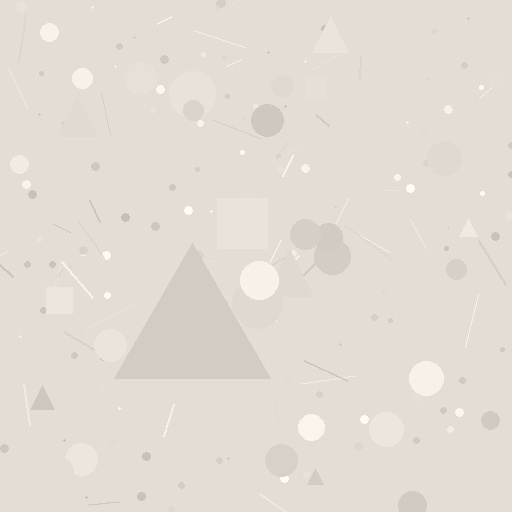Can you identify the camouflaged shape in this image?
The camouflaged shape is a triangle.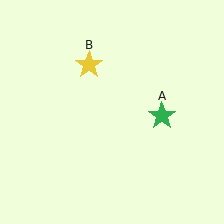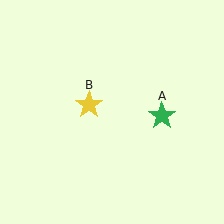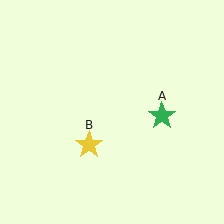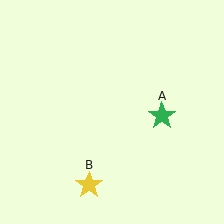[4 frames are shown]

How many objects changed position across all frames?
1 object changed position: yellow star (object B).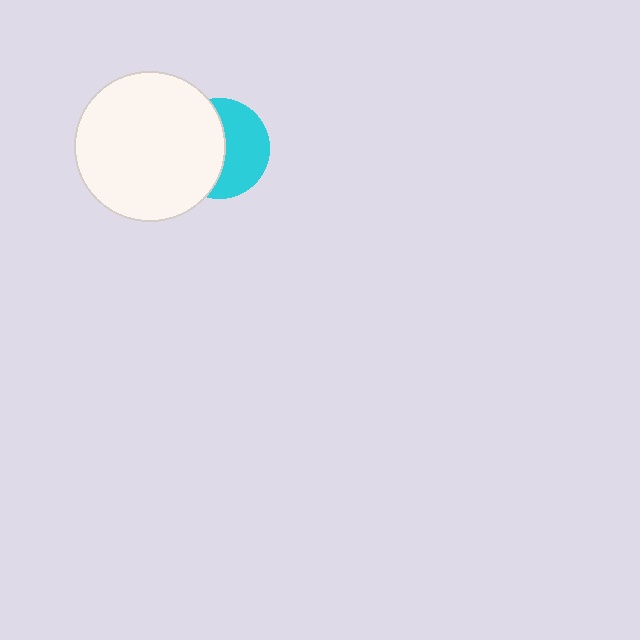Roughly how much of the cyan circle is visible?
About half of it is visible (roughly 50%).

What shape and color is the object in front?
The object in front is a white circle.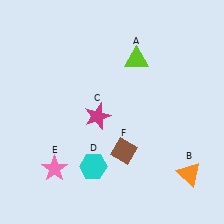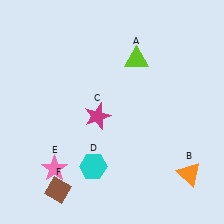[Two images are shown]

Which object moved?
The brown diamond (F) moved left.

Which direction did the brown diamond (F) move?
The brown diamond (F) moved left.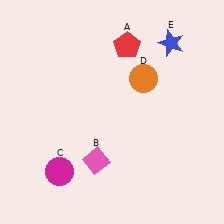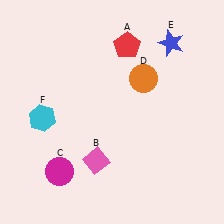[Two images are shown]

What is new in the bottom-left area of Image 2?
A cyan hexagon (F) was added in the bottom-left area of Image 2.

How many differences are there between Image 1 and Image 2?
There is 1 difference between the two images.